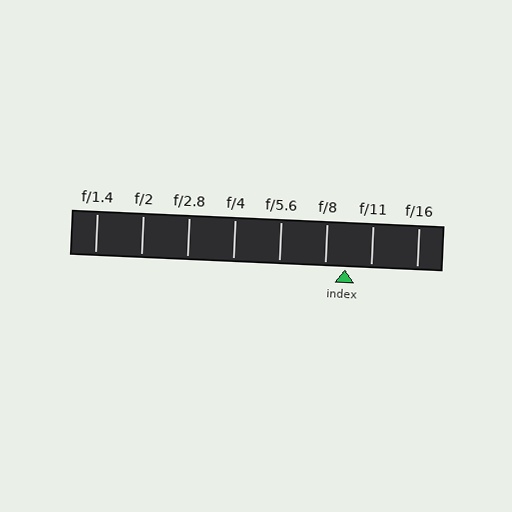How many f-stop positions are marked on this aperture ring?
There are 8 f-stop positions marked.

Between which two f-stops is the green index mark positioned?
The index mark is between f/8 and f/11.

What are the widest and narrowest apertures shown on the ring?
The widest aperture shown is f/1.4 and the narrowest is f/16.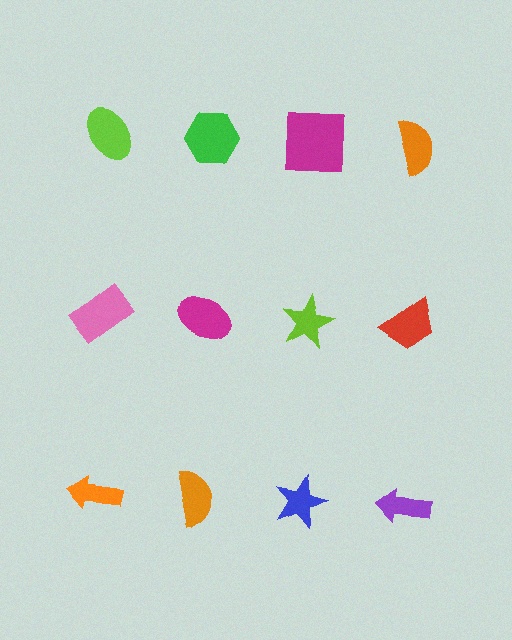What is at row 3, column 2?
An orange semicircle.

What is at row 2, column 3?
A lime star.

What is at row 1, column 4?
An orange semicircle.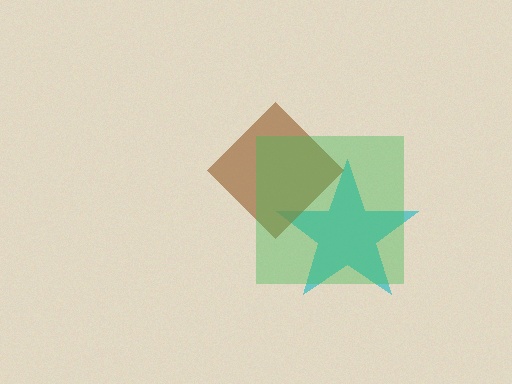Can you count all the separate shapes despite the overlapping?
Yes, there are 3 separate shapes.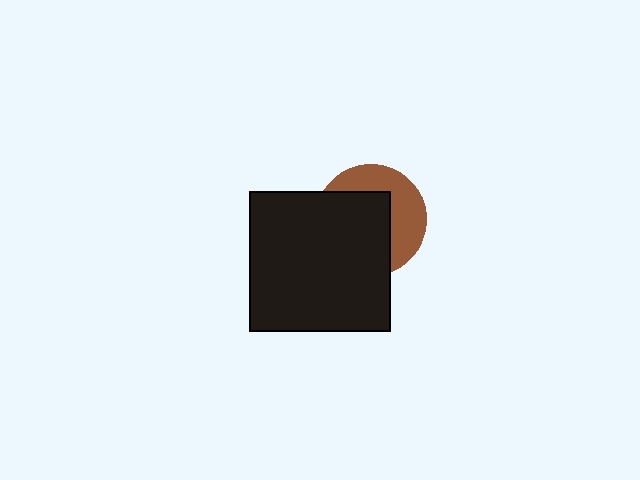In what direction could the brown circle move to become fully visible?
The brown circle could move toward the upper-right. That would shift it out from behind the black square entirely.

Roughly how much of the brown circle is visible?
A small part of it is visible (roughly 42%).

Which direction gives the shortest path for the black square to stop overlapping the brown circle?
Moving toward the lower-left gives the shortest separation.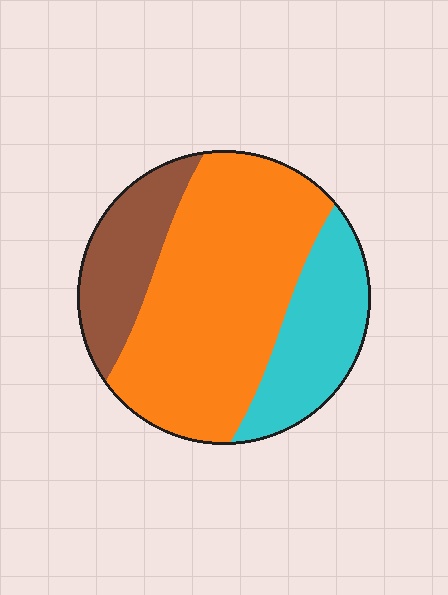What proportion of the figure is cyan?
Cyan covers 23% of the figure.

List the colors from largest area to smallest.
From largest to smallest: orange, cyan, brown.